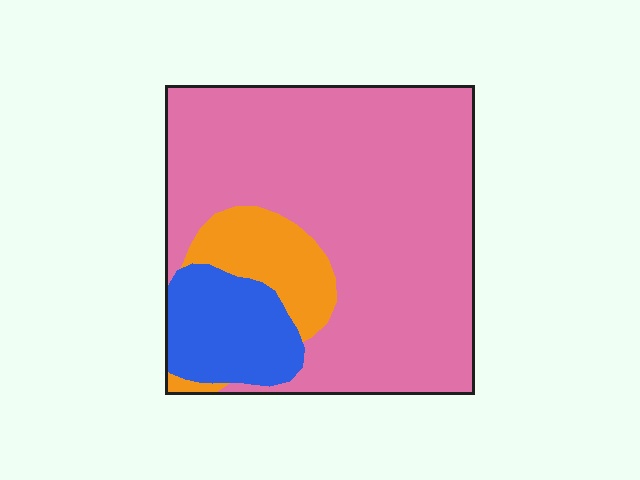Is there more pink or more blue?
Pink.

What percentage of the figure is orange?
Orange covers about 10% of the figure.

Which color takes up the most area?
Pink, at roughly 75%.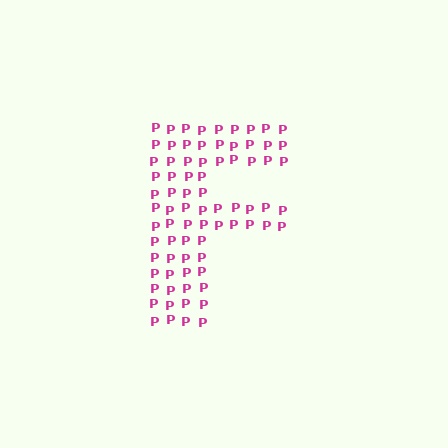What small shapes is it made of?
It is made of small letter P's.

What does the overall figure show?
The overall figure shows the letter F.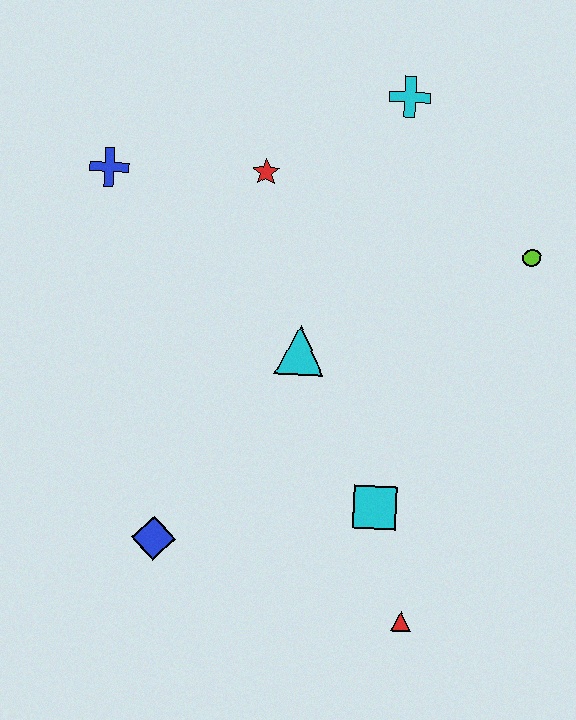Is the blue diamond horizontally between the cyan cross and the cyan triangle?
No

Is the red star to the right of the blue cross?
Yes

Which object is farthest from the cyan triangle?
The red triangle is farthest from the cyan triangle.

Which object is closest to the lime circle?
The cyan cross is closest to the lime circle.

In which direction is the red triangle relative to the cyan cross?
The red triangle is below the cyan cross.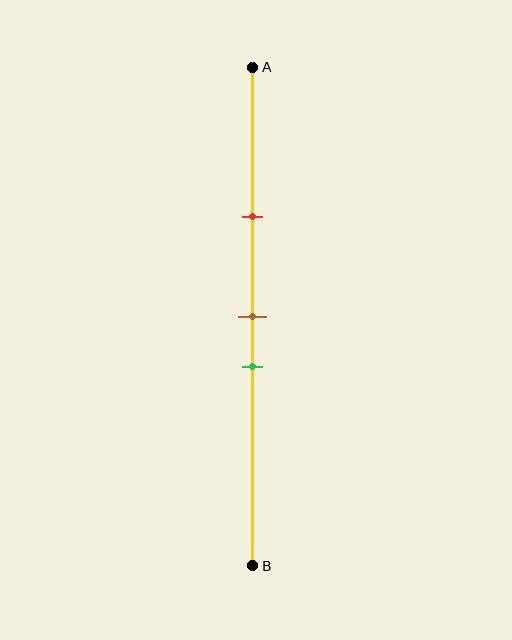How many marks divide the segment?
There are 3 marks dividing the segment.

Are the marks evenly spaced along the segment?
No, the marks are not evenly spaced.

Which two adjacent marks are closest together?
The brown and green marks are the closest adjacent pair.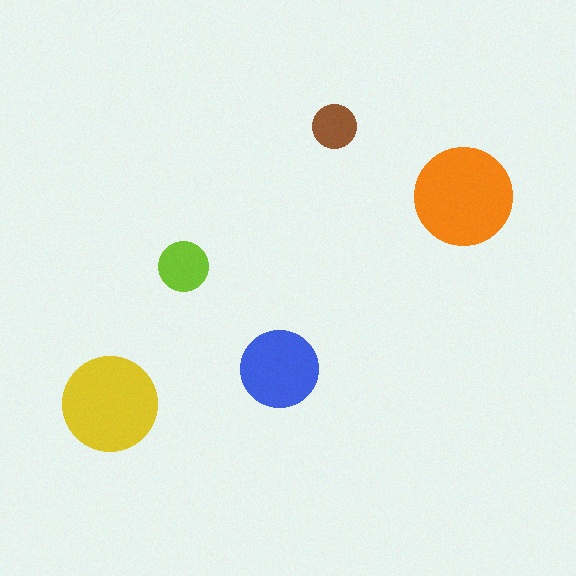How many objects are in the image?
There are 5 objects in the image.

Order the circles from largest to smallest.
the orange one, the yellow one, the blue one, the lime one, the brown one.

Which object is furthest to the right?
The orange circle is rightmost.